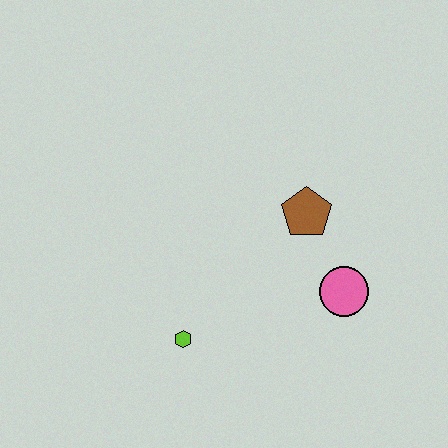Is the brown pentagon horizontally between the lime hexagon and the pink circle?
Yes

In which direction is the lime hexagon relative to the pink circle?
The lime hexagon is to the left of the pink circle.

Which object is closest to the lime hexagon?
The pink circle is closest to the lime hexagon.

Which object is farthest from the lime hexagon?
The brown pentagon is farthest from the lime hexagon.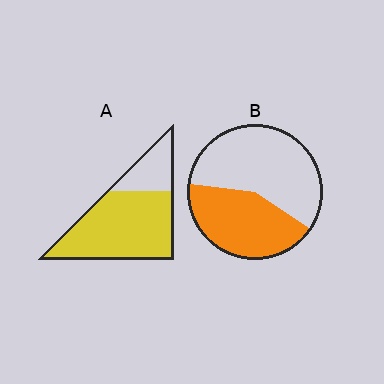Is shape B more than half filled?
No.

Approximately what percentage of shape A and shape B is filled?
A is approximately 75% and B is approximately 45%.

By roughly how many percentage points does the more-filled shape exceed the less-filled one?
By roughly 35 percentage points (A over B).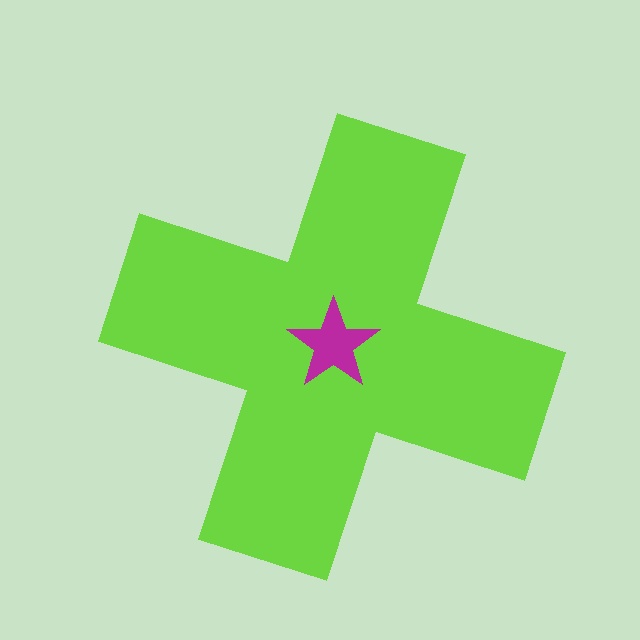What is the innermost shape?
The magenta star.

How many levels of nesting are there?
2.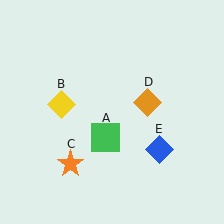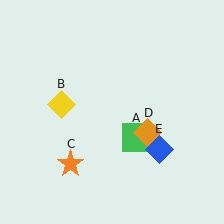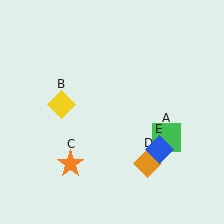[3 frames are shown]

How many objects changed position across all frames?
2 objects changed position: green square (object A), orange diamond (object D).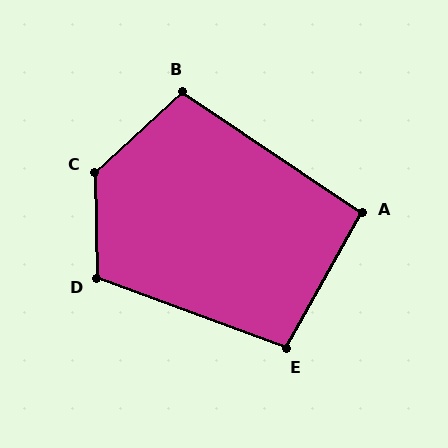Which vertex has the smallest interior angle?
A, at approximately 95 degrees.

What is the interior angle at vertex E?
Approximately 99 degrees (obtuse).